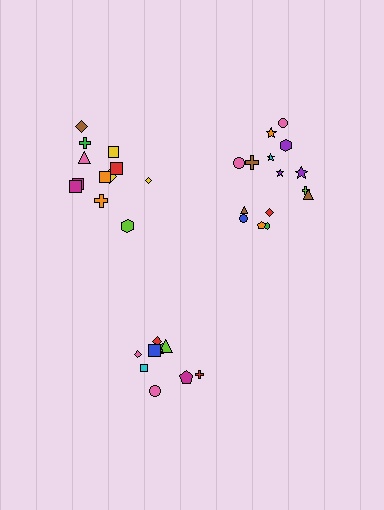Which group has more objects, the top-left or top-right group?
The top-right group.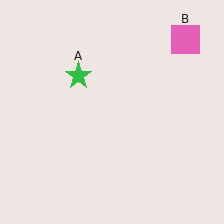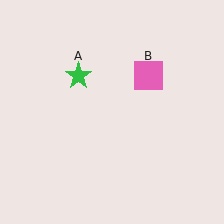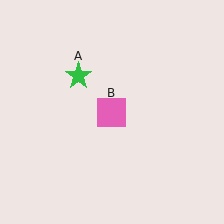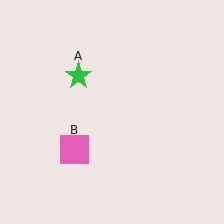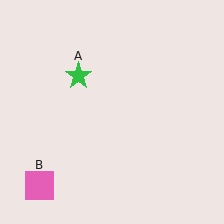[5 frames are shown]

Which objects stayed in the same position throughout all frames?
Green star (object A) remained stationary.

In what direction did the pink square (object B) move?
The pink square (object B) moved down and to the left.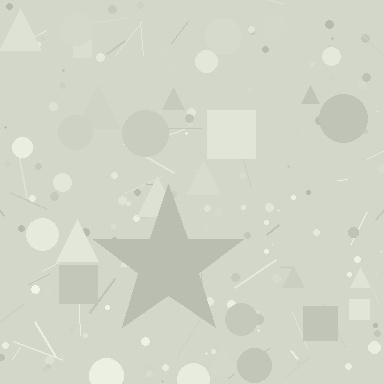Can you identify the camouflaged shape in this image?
The camouflaged shape is a star.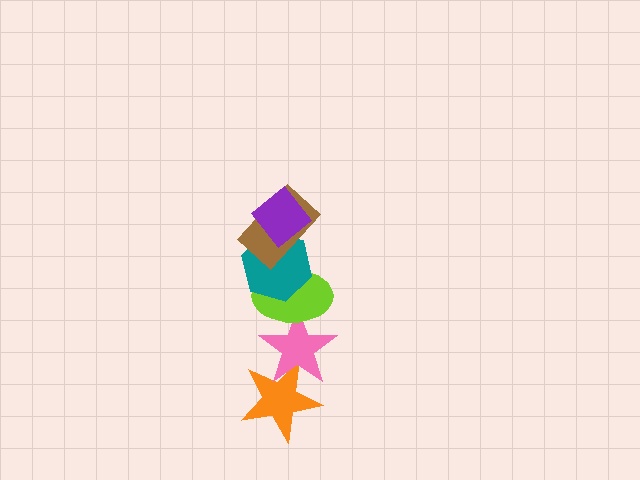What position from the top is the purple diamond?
The purple diamond is 1st from the top.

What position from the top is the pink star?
The pink star is 5th from the top.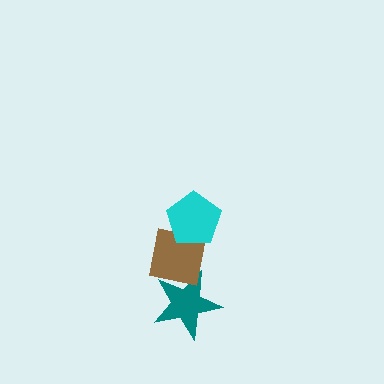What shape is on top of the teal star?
The brown square is on top of the teal star.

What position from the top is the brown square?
The brown square is 2nd from the top.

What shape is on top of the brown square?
The cyan pentagon is on top of the brown square.